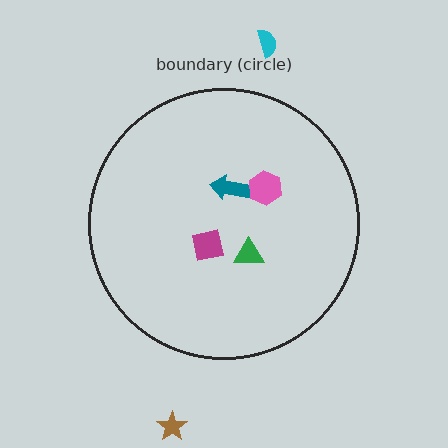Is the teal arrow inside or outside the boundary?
Inside.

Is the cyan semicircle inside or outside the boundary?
Outside.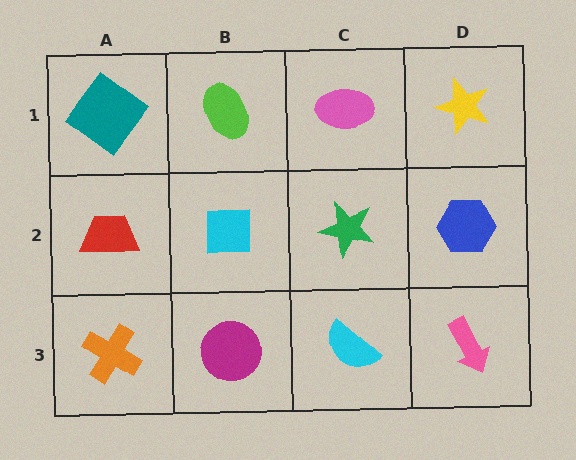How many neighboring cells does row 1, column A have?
2.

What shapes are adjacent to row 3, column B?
A cyan square (row 2, column B), an orange cross (row 3, column A), a cyan semicircle (row 3, column C).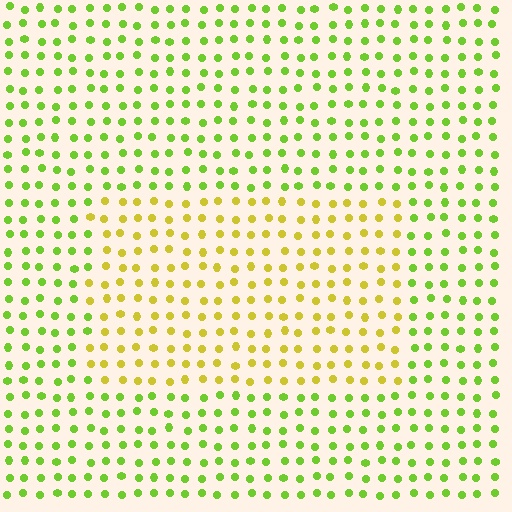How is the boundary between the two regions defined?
The boundary is defined purely by a slight shift in hue (about 38 degrees). Spacing, size, and orientation are identical on both sides.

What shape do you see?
I see a rectangle.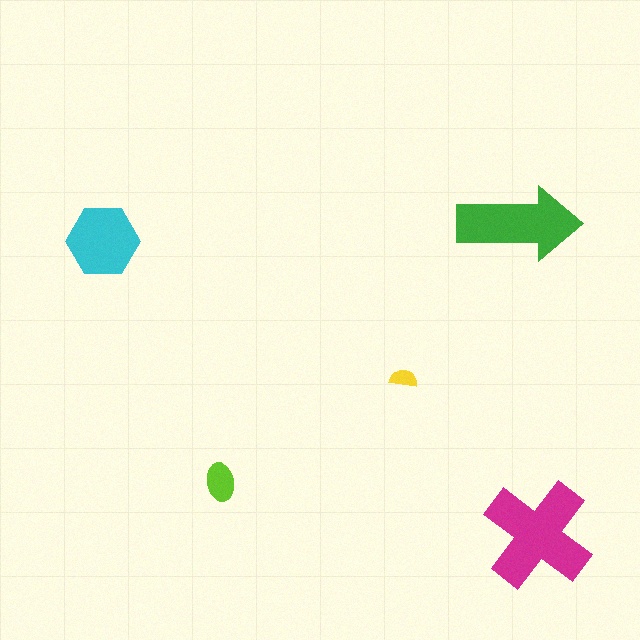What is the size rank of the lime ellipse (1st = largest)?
4th.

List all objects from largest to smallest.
The magenta cross, the green arrow, the cyan hexagon, the lime ellipse, the yellow semicircle.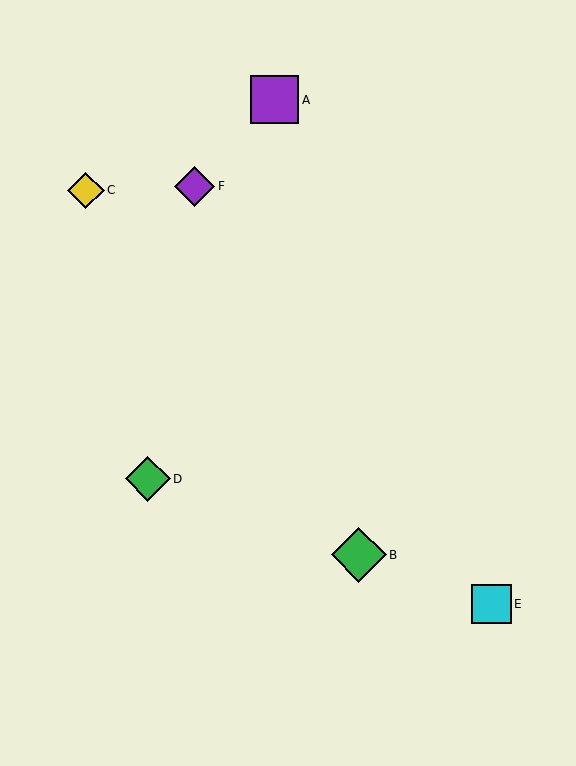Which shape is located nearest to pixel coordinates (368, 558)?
The green diamond (labeled B) at (359, 555) is nearest to that location.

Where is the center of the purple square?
The center of the purple square is at (275, 100).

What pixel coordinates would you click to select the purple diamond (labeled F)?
Click at (195, 186) to select the purple diamond F.